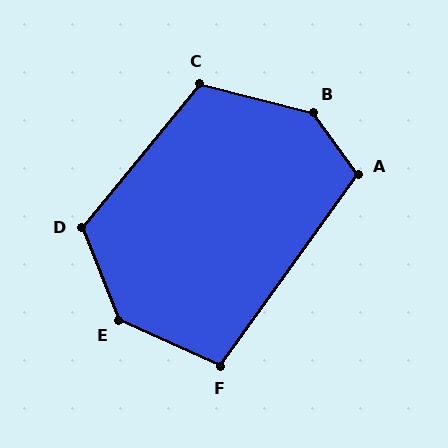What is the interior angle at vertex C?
Approximately 115 degrees (obtuse).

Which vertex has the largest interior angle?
B, at approximately 140 degrees.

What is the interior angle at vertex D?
Approximately 119 degrees (obtuse).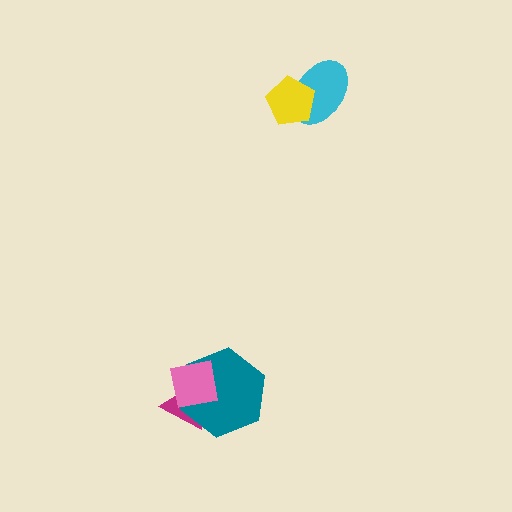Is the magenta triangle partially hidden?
Yes, it is partially covered by another shape.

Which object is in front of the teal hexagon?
The pink square is in front of the teal hexagon.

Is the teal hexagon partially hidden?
Yes, it is partially covered by another shape.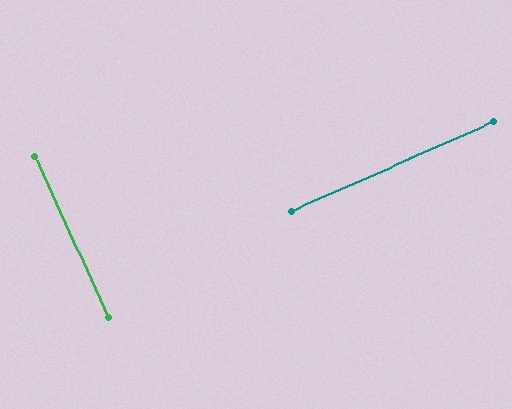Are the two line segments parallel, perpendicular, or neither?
Perpendicular — they meet at approximately 89°.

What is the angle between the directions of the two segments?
Approximately 89 degrees.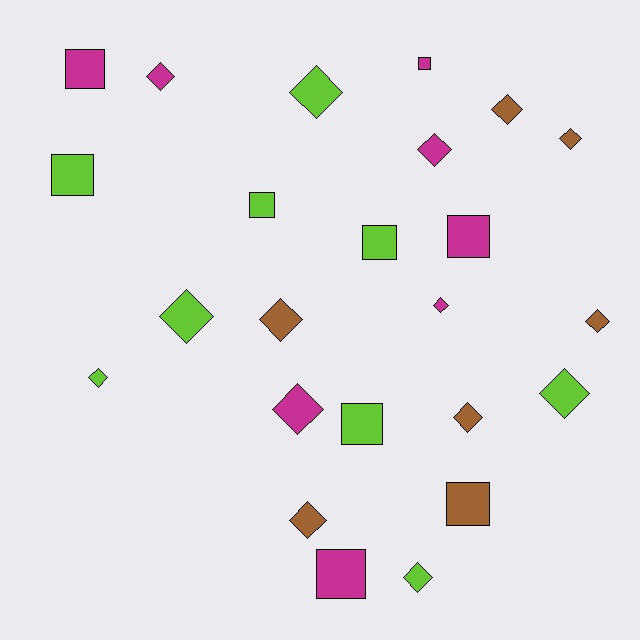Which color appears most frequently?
Lime, with 9 objects.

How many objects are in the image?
There are 24 objects.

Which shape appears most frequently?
Diamond, with 15 objects.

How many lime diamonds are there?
There are 5 lime diamonds.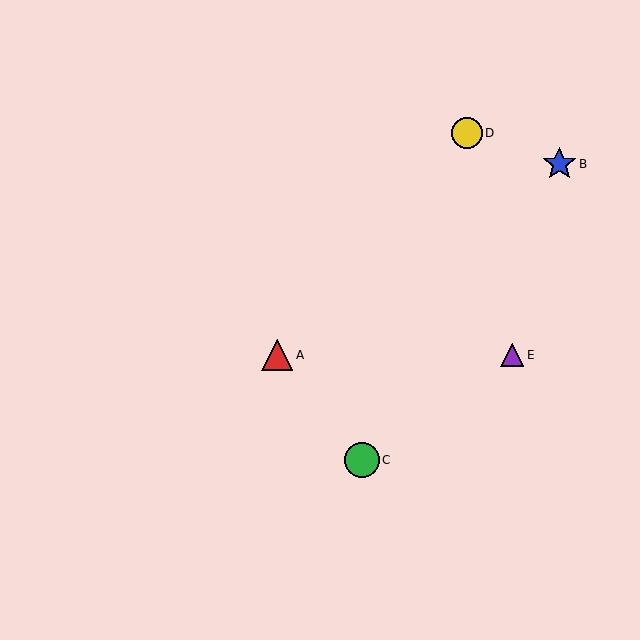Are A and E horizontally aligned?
Yes, both are at y≈355.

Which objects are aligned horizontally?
Objects A, E are aligned horizontally.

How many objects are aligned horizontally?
2 objects (A, E) are aligned horizontally.